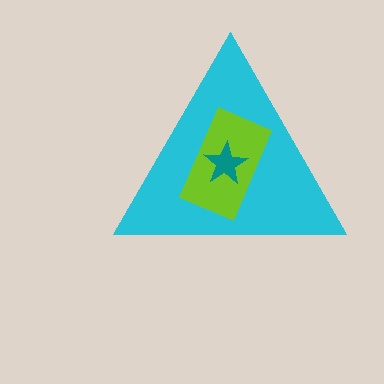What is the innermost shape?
The teal star.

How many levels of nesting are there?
3.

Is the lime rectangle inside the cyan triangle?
Yes.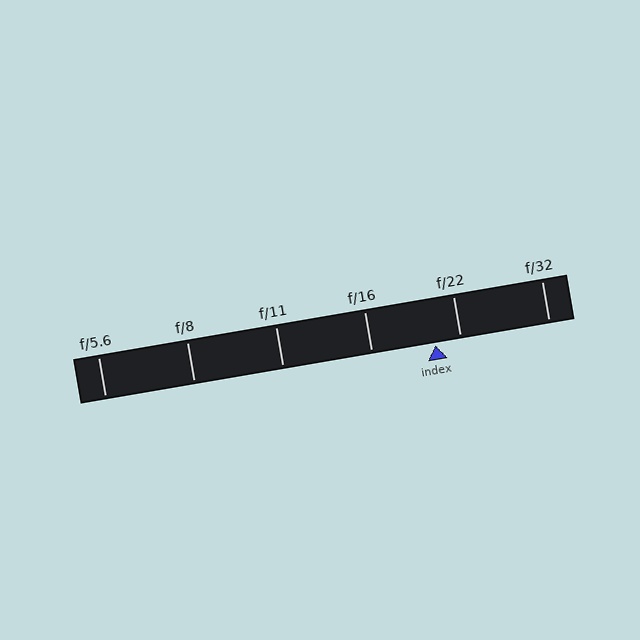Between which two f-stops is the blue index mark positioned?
The index mark is between f/16 and f/22.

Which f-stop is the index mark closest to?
The index mark is closest to f/22.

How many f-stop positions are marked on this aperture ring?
There are 6 f-stop positions marked.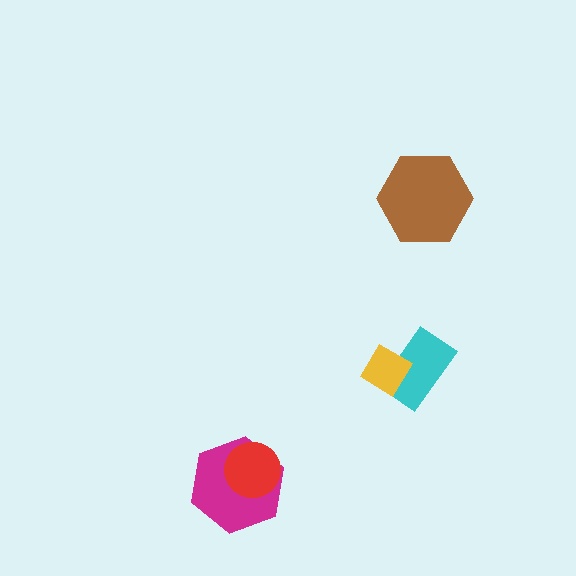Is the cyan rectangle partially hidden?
Yes, it is partially covered by another shape.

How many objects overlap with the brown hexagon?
0 objects overlap with the brown hexagon.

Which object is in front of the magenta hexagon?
The red circle is in front of the magenta hexagon.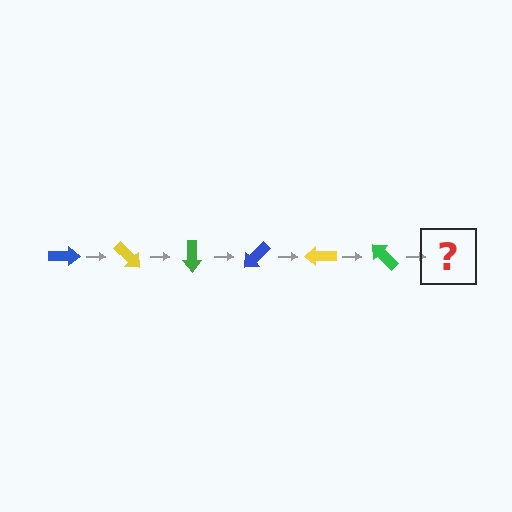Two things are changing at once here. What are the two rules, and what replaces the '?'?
The two rules are that it rotates 45 degrees each step and the color cycles through blue, yellow, and green. The '?' should be a blue arrow, rotated 270 degrees from the start.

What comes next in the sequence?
The next element should be a blue arrow, rotated 270 degrees from the start.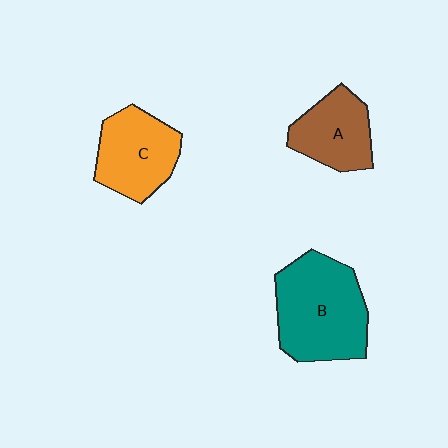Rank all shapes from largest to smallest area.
From largest to smallest: B (teal), C (orange), A (brown).